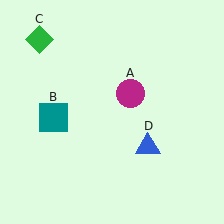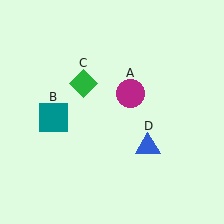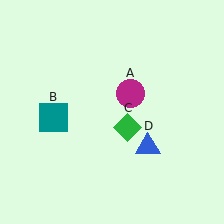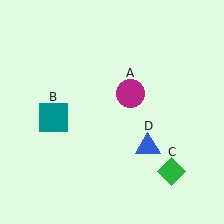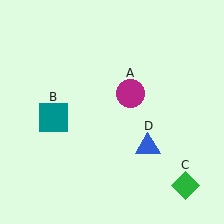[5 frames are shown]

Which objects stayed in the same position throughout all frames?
Magenta circle (object A) and teal square (object B) and blue triangle (object D) remained stationary.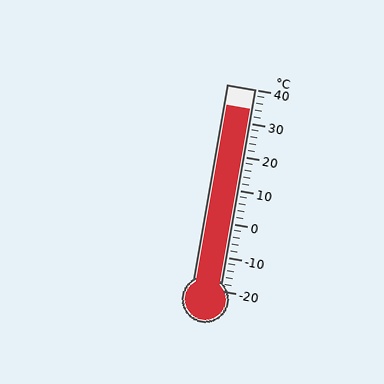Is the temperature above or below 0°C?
The temperature is above 0°C.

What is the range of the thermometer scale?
The thermometer scale ranges from -20°C to 40°C.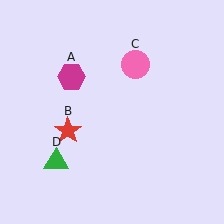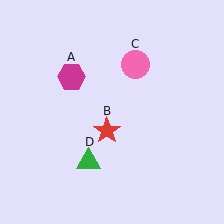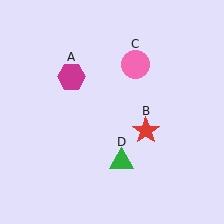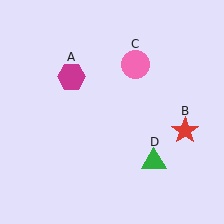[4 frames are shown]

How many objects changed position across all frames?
2 objects changed position: red star (object B), green triangle (object D).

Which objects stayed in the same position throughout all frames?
Magenta hexagon (object A) and pink circle (object C) remained stationary.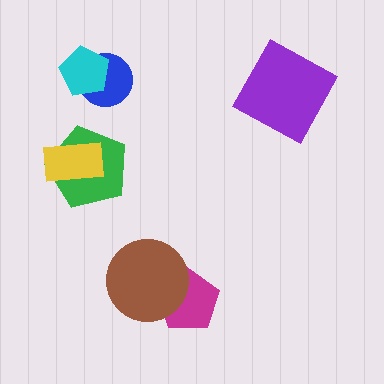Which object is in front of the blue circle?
The cyan pentagon is in front of the blue circle.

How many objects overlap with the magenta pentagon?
1 object overlaps with the magenta pentagon.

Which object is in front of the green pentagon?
The yellow rectangle is in front of the green pentagon.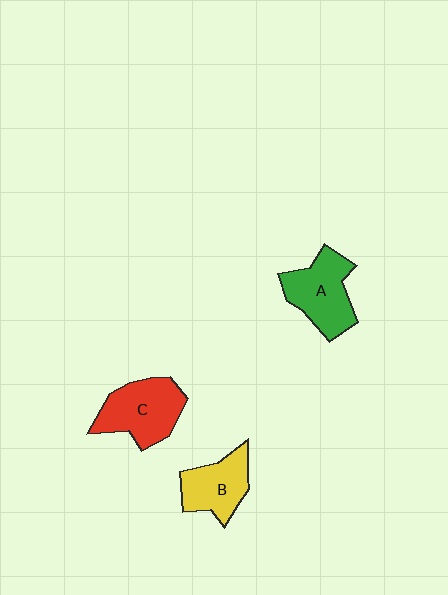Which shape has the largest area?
Shape C (red).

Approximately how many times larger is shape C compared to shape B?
Approximately 1.3 times.